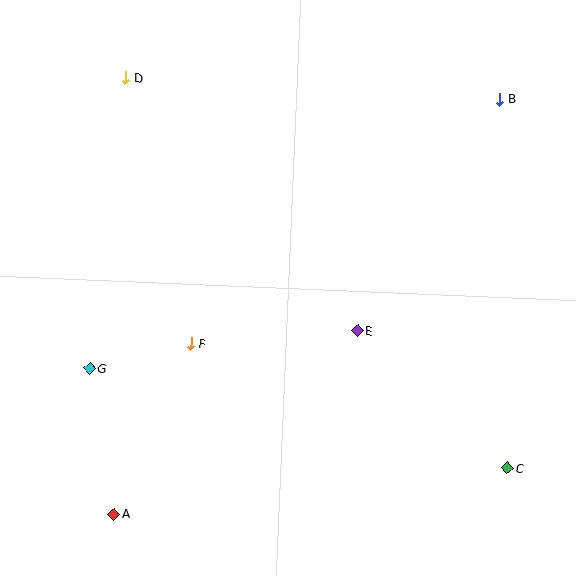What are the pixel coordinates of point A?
Point A is at (114, 514).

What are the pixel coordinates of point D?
Point D is at (126, 77).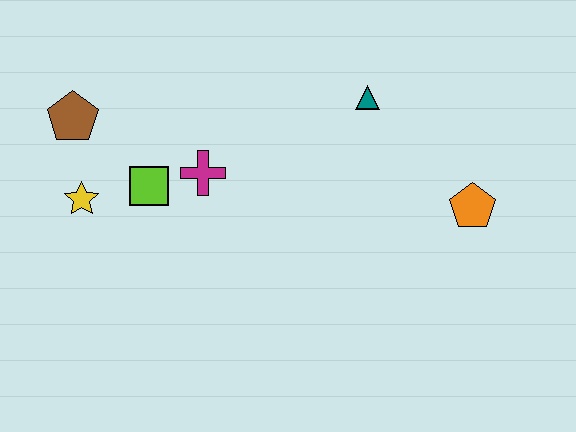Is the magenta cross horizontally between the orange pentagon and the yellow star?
Yes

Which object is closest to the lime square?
The magenta cross is closest to the lime square.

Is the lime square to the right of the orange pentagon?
No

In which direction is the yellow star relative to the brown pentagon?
The yellow star is below the brown pentagon.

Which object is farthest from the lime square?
The orange pentagon is farthest from the lime square.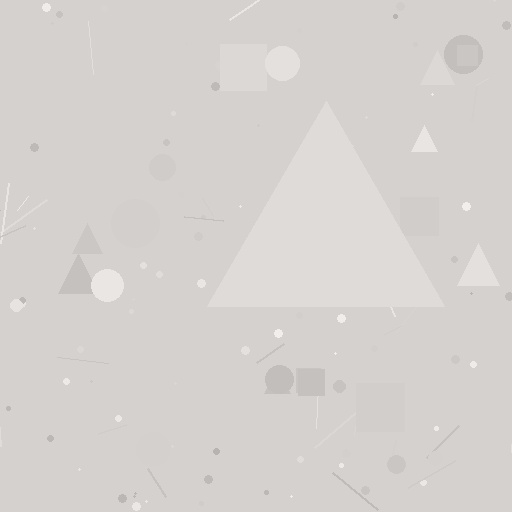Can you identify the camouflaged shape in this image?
The camouflaged shape is a triangle.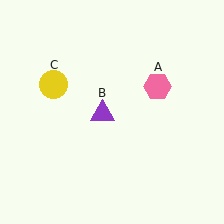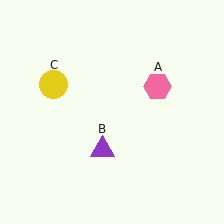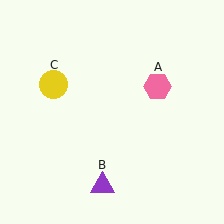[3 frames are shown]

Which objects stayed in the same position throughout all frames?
Pink hexagon (object A) and yellow circle (object C) remained stationary.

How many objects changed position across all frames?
1 object changed position: purple triangle (object B).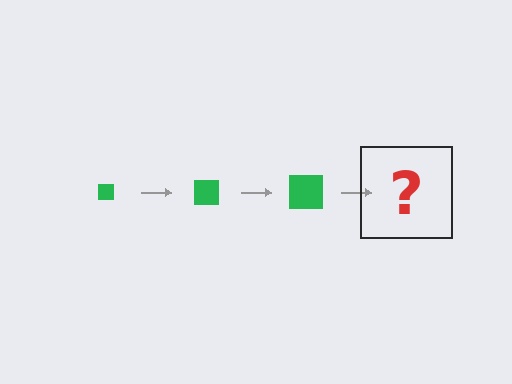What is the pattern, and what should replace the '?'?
The pattern is that the square gets progressively larger each step. The '?' should be a green square, larger than the previous one.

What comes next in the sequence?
The next element should be a green square, larger than the previous one.